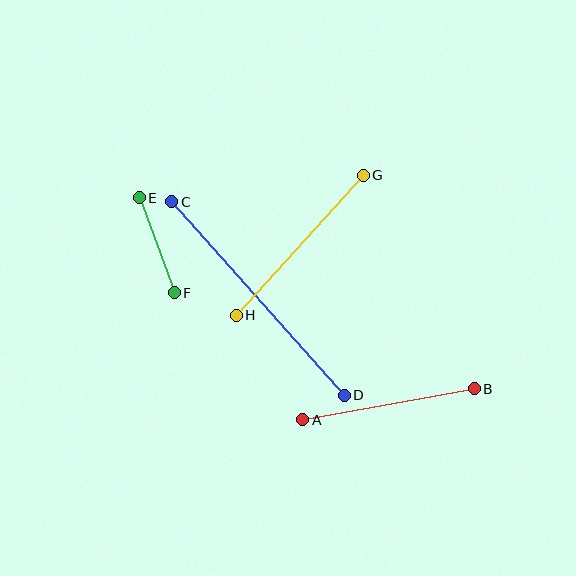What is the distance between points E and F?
The distance is approximately 101 pixels.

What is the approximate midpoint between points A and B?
The midpoint is at approximately (389, 404) pixels.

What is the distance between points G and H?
The distance is approximately 189 pixels.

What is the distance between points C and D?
The distance is approximately 259 pixels.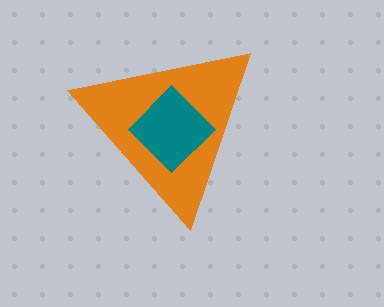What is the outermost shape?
The orange triangle.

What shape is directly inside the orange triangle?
The teal diamond.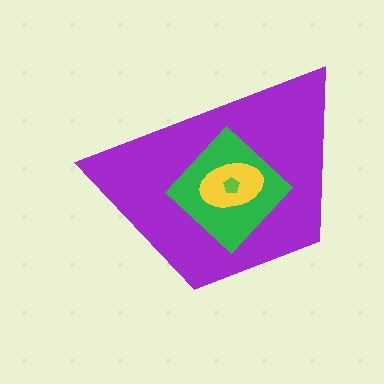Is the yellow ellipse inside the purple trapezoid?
Yes.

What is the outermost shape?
The purple trapezoid.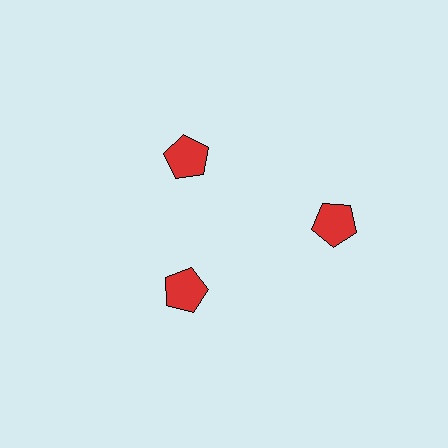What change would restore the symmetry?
The symmetry would be restored by moving it inward, back onto the ring so that all 3 pentagons sit at equal angles and equal distance from the center.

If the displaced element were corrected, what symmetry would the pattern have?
It would have 3-fold rotational symmetry — the pattern would map onto itself every 120 degrees.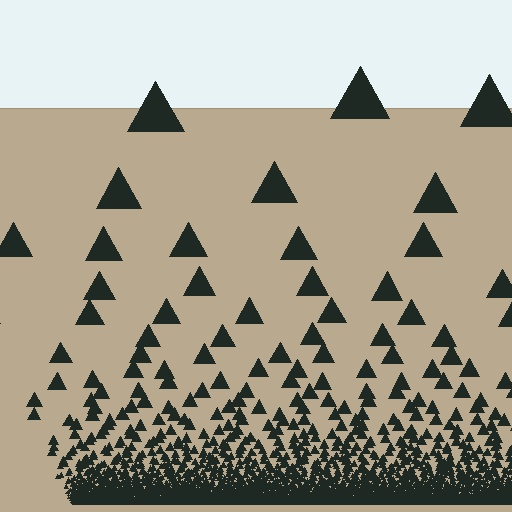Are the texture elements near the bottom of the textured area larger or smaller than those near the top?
Smaller. The gradient is inverted — elements near the bottom are smaller and denser.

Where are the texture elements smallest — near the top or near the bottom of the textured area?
Near the bottom.